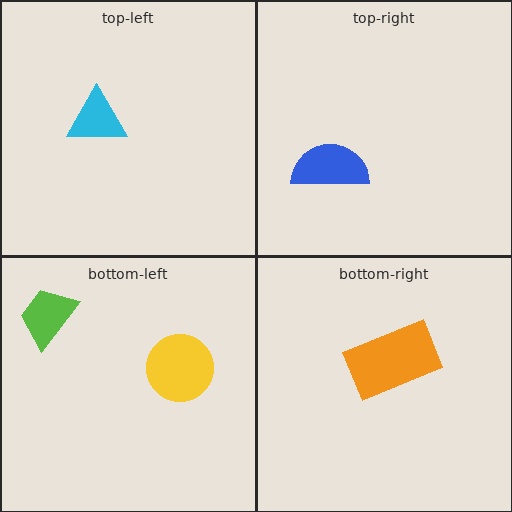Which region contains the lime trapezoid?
The bottom-left region.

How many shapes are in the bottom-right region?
1.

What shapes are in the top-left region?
The cyan triangle.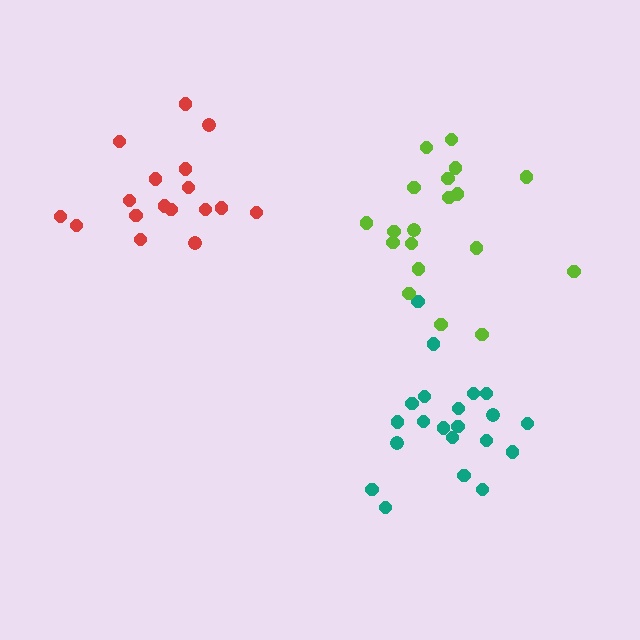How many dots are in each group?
Group 1: 17 dots, Group 2: 21 dots, Group 3: 19 dots (57 total).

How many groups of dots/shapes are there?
There are 3 groups.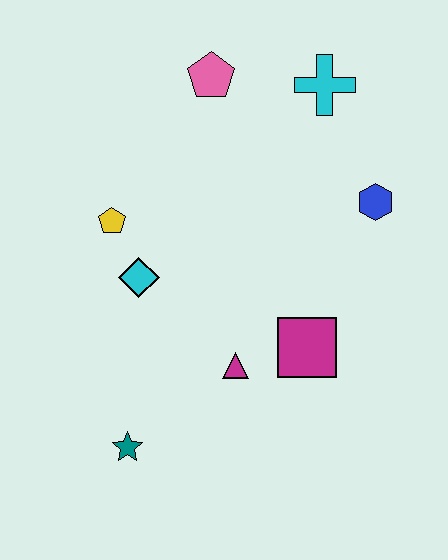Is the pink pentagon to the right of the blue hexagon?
No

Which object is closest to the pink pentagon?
The cyan cross is closest to the pink pentagon.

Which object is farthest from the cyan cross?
The teal star is farthest from the cyan cross.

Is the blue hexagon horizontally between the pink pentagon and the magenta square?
No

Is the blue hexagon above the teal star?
Yes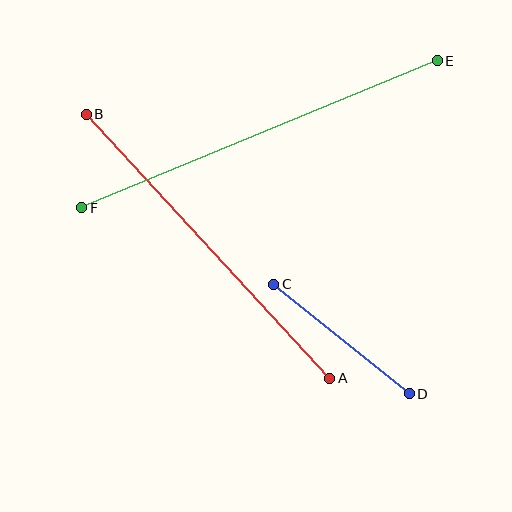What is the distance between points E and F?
The distance is approximately 385 pixels.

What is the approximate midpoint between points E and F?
The midpoint is at approximately (259, 134) pixels.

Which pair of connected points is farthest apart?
Points E and F are farthest apart.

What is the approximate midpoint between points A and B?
The midpoint is at approximately (208, 246) pixels.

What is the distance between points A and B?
The distance is approximately 359 pixels.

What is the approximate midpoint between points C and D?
The midpoint is at approximately (342, 339) pixels.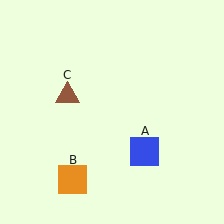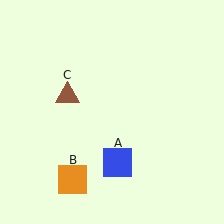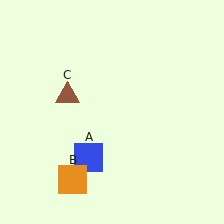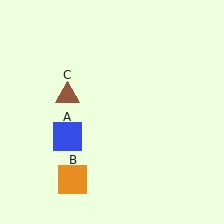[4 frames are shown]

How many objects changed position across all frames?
1 object changed position: blue square (object A).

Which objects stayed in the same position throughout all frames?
Orange square (object B) and brown triangle (object C) remained stationary.